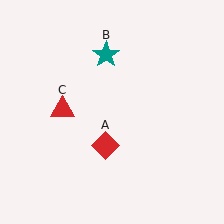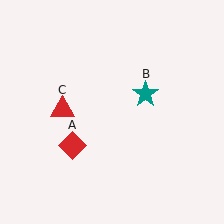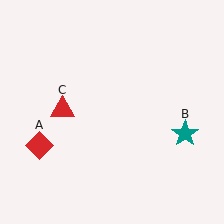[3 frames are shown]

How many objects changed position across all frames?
2 objects changed position: red diamond (object A), teal star (object B).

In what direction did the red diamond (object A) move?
The red diamond (object A) moved left.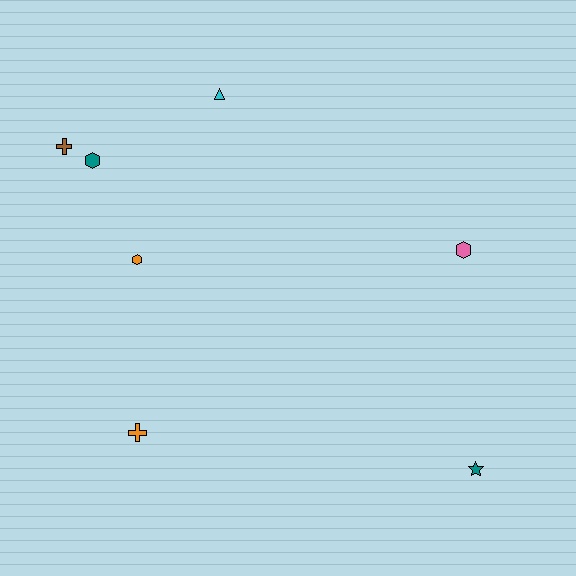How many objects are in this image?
There are 7 objects.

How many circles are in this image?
There are no circles.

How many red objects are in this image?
There are no red objects.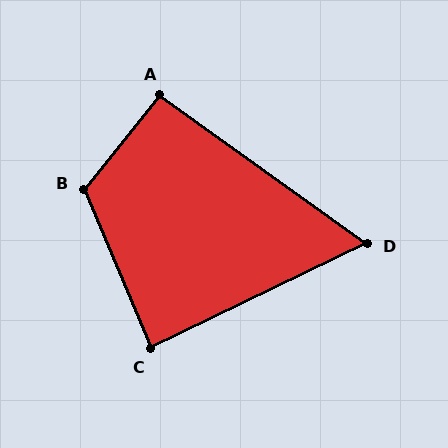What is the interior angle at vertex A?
Approximately 93 degrees (approximately right).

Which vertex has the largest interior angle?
B, at approximately 119 degrees.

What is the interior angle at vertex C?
Approximately 87 degrees (approximately right).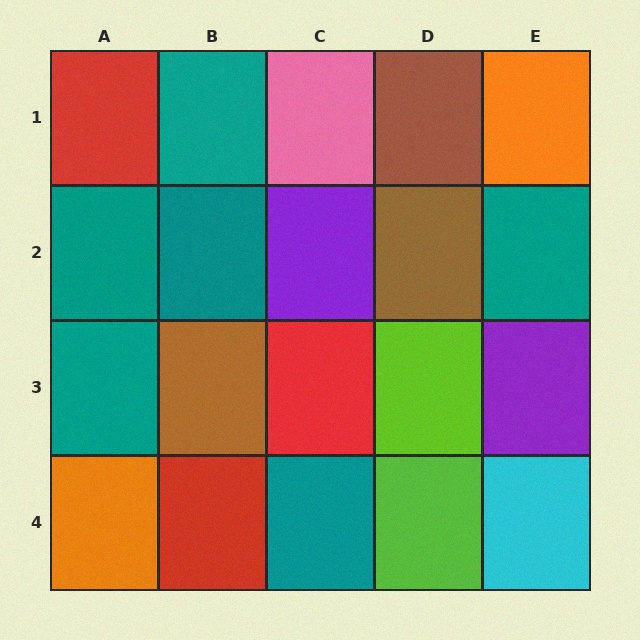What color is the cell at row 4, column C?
Teal.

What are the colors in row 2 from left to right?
Teal, teal, purple, brown, teal.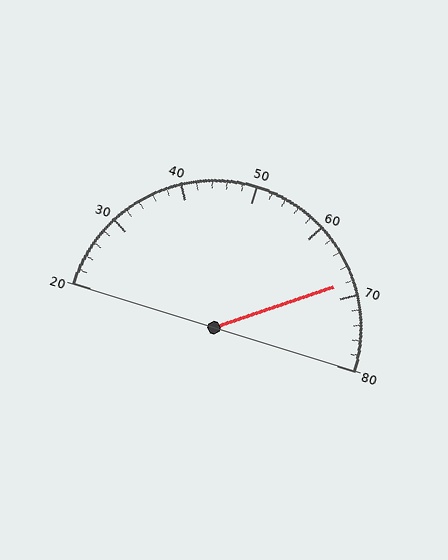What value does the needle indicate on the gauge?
The needle indicates approximately 68.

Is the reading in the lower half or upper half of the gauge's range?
The reading is in the upper half of the range (20 to 80).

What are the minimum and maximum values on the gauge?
The gauge ranges from 20 to 80.